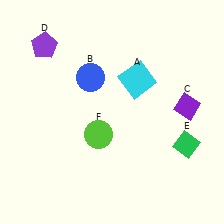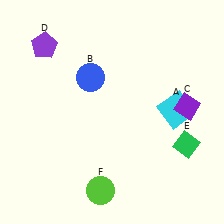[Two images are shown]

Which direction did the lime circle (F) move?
The lime circle (F) moved down.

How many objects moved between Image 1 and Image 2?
2 objects moved between the two images.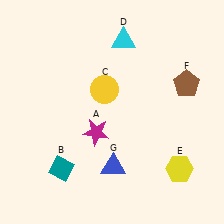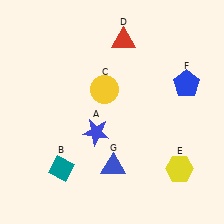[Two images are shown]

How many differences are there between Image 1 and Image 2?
There are 3 differences between the two images.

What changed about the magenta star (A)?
In Image 1, A is magenta. In Image 2, it changed to blue.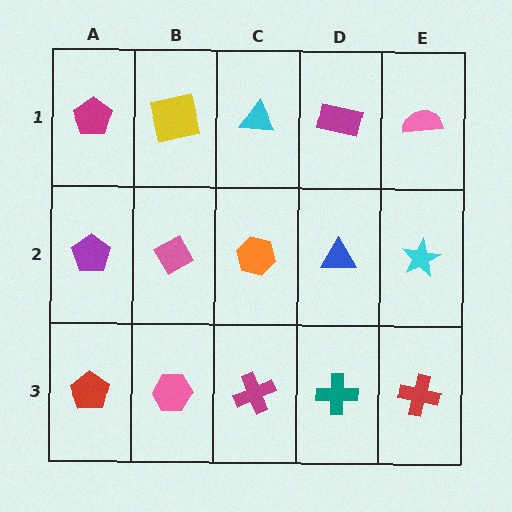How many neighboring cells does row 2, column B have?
4.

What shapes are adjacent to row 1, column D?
A blue triangle (row 2, column D), a cyan triangle (row 1, column C), a pink semicircle (row 1, column E).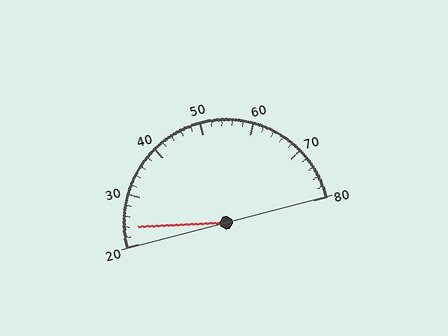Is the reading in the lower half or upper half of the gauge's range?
The reading is in the lower half of the range (20 to 80).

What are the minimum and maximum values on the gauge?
The gauge ranges from 20 to 80.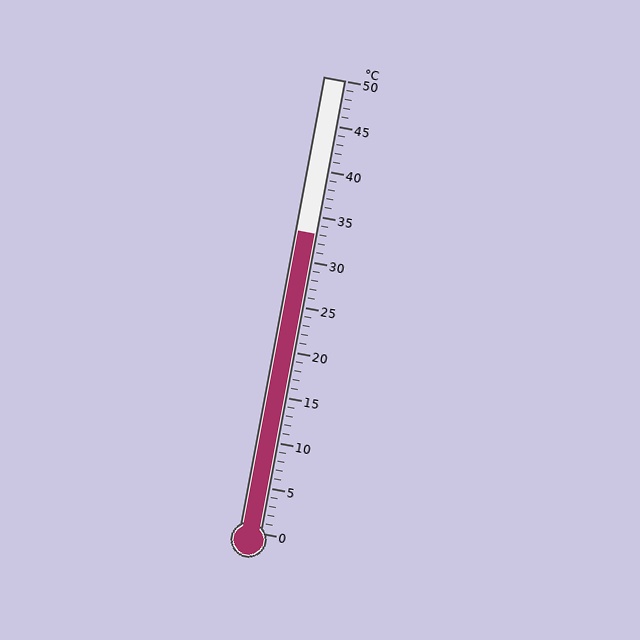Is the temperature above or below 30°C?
The temperature is above 30°C.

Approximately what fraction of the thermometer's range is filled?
The thermometer is filled to approximately 65% of its range.